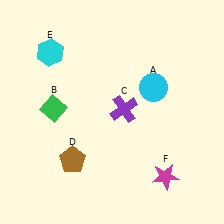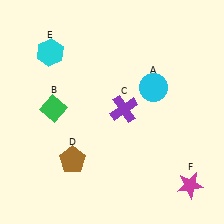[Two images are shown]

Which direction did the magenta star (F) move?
The magenta star (F) moved right.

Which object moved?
The magenta star (F) moved right.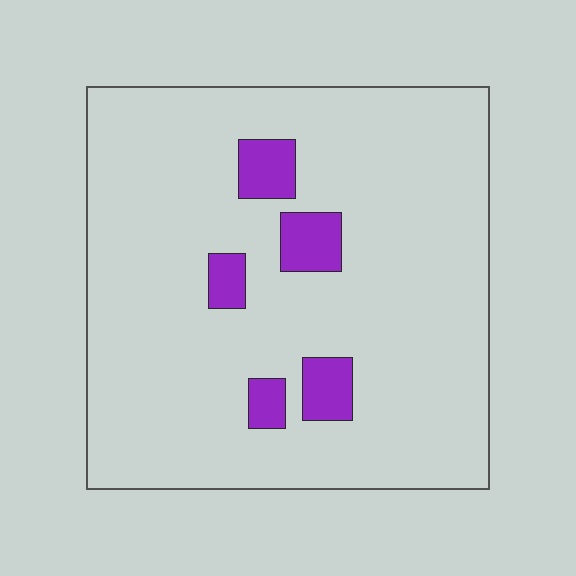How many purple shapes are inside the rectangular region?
5.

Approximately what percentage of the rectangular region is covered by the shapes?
Approximately 10%.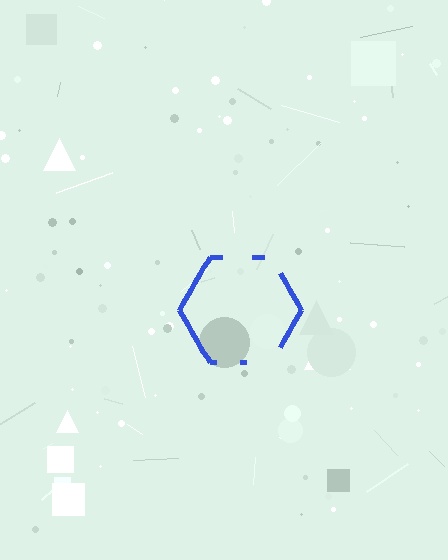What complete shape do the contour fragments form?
The contour fragments form a hexagon.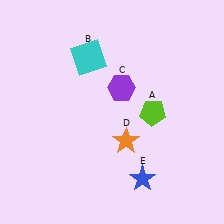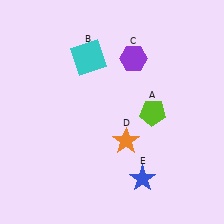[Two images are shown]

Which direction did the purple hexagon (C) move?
The purple hexagon (C) moved up.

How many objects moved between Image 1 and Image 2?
1 object moved between the two images.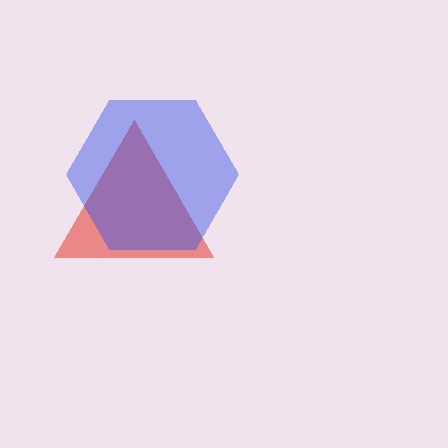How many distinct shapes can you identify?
There are 2 distinct shapes: a red triangle, a blue hexagon.